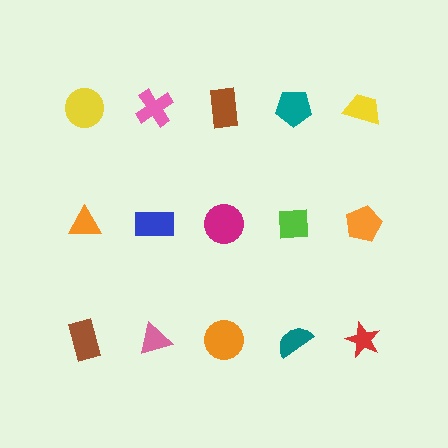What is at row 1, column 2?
A pink cross.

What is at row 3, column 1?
A brown rectangle.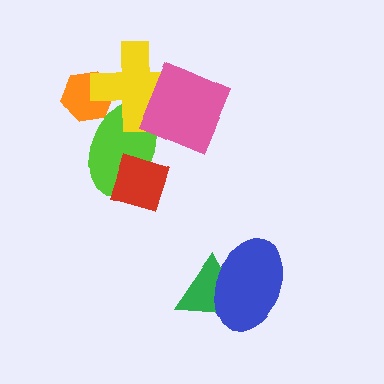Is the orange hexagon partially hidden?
Yes, it is partially covered by another shape.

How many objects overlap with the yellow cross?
3 objects overlap with the yellow cross.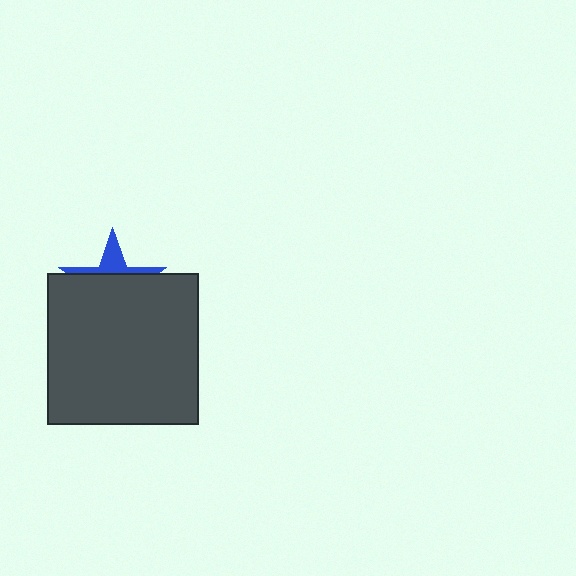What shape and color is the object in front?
The object in front is a dark gray square.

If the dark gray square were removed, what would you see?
You would see the complete blue star.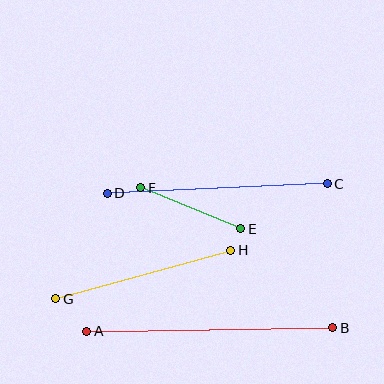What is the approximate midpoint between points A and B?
The midpoint is at approximately (210, 329) pixels.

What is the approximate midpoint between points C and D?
The midpoint is at approximately (217, 189) pixels.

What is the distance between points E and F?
The distance is approximately 108 pixels.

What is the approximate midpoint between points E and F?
The midpoint is at approximately (191, 208) pixels.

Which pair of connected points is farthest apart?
Points A and B are farthest apart.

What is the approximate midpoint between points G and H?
The midpoint is at approximately (143, 275) pixels.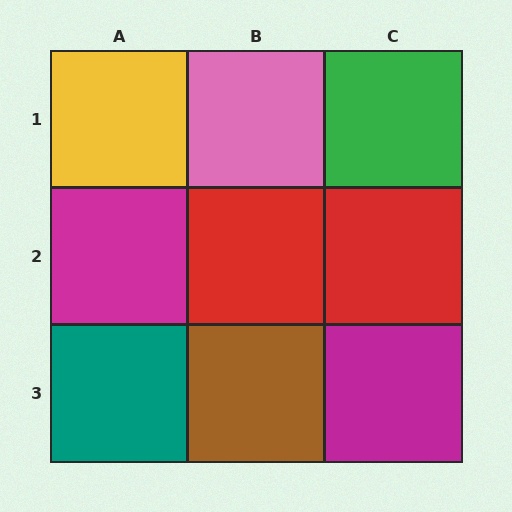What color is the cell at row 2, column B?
Red.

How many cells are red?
2 cells are red.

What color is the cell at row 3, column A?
Teal.